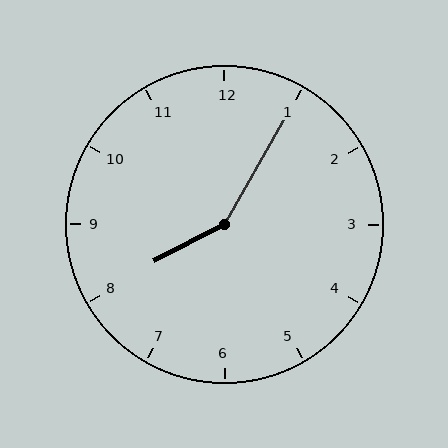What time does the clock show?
8:05.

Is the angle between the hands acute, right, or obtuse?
It is obtuse.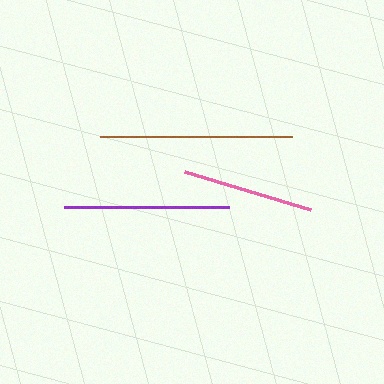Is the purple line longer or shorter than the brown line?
The brown line is longer than the purple line.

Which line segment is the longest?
The brown line is the longest at approximately 192 pixels.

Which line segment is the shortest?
The pink line is the shortest at approximately 131 pixels.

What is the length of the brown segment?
The brown segment is approximately 192 pixels long.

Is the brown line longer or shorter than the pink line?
The brown line is longer than the pink line.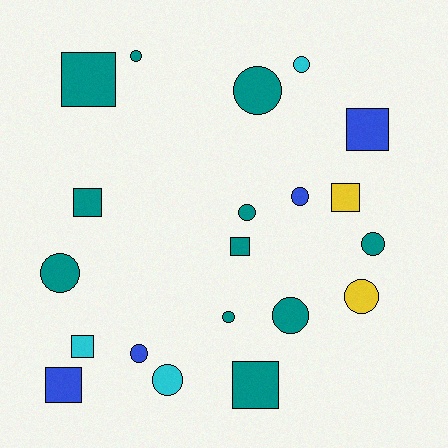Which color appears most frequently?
Teal, with 11 objects.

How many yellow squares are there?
There is 1 yellow square.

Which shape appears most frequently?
Circle, with 12 objects.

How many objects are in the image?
There are 20 objects.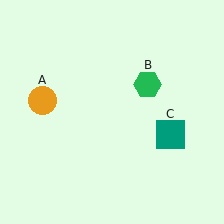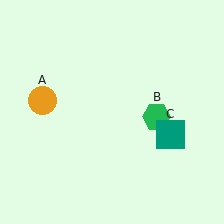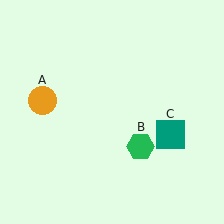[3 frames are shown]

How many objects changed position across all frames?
1 object changed position: green hexagon (object B).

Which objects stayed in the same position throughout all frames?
Orange circle (object A) and teal square (object C) remained stationary.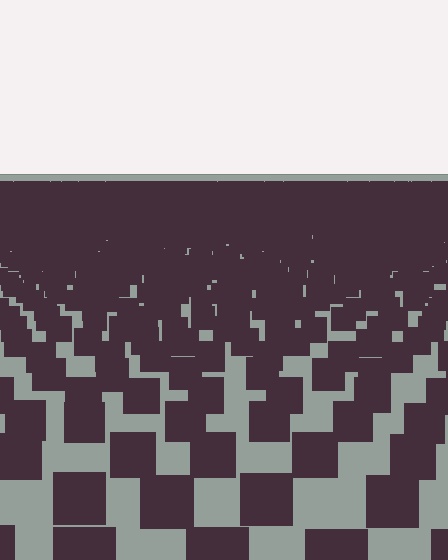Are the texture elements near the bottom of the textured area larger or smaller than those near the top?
Larger. Near the bottom, elements are closer to the viewer and appear at a bigger on-screen size.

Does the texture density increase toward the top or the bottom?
Density increases toward the top.